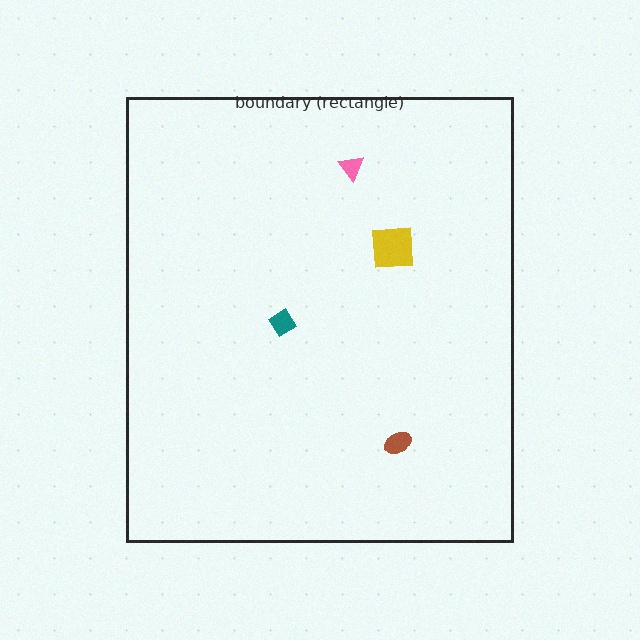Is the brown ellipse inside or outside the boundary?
Inside.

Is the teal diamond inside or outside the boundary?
Inside.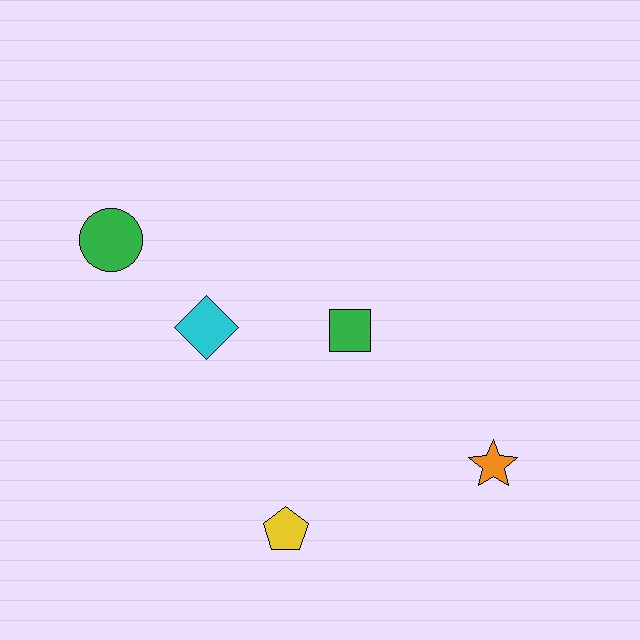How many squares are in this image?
There is 1 square.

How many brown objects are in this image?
There are no brown objects.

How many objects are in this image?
There are 5 objects.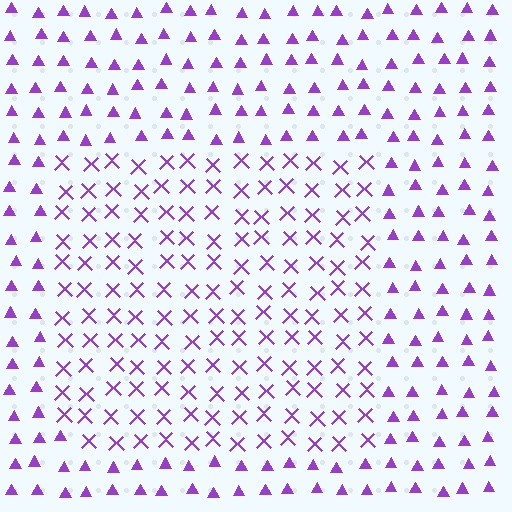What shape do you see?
I see a rectangle.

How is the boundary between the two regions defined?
The boundary is defined by a change in element shape: X marks inside vs. triangles outside. All elements share the same color and spacing.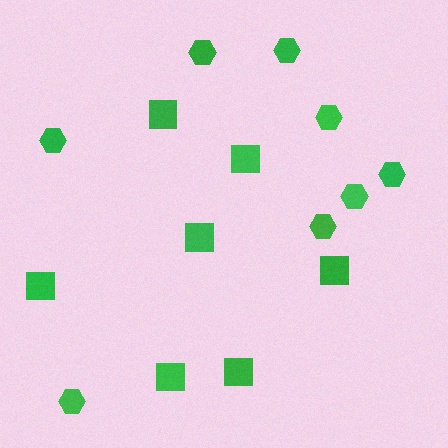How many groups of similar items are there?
There are 2 groups: one group of hexagons (8) and one group of squares (7).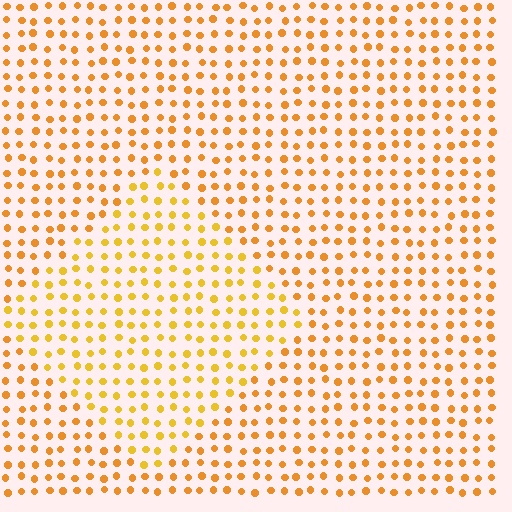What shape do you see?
I see a diamond.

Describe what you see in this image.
The image is filled with small orange elements in a uniform arrangement. A diamond-shaped region is visible where the elements are tinted to a slightly different hue, forming a subtle color boundary.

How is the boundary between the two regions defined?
The boundary is defined purely by a slight shift in hue (about 16 degrees). Spacing, size, and orientation are identical on both sides.